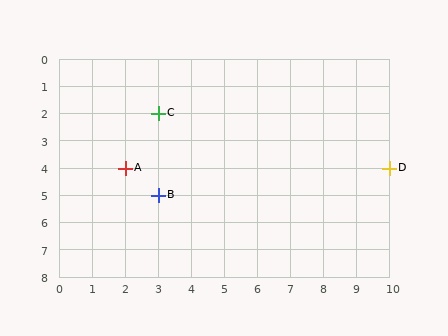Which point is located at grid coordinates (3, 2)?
Point C is at (3, 2).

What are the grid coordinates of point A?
Point A is at grid coordinates (2, 4).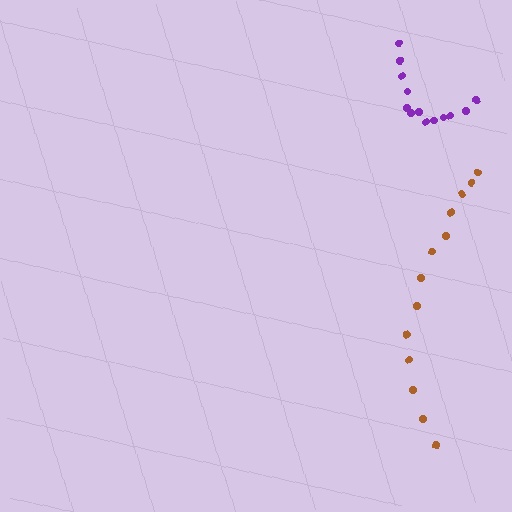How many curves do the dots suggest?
There are 2 distinct paths.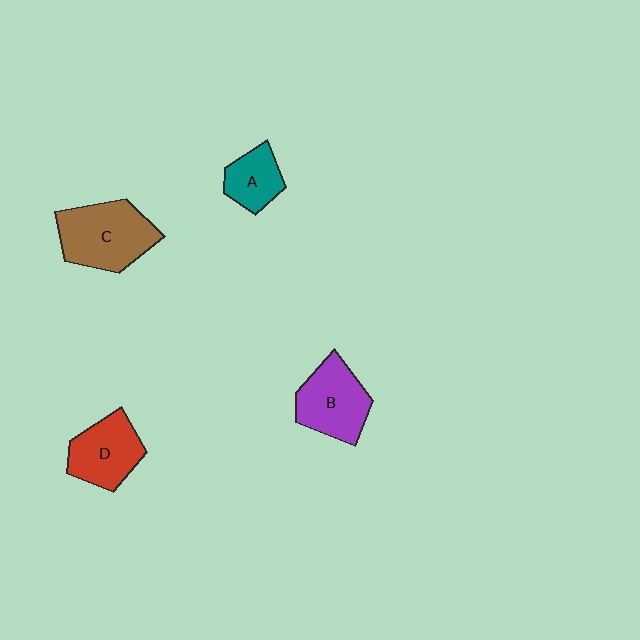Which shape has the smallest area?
Shape A (teal).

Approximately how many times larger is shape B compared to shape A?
Approximately 1.6 times.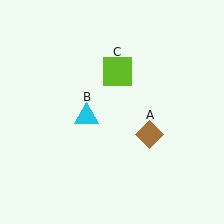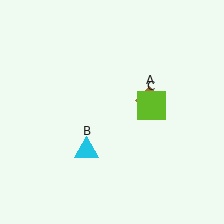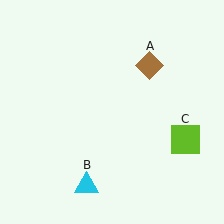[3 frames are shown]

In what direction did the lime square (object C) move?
The lime square (object C) moved down and to the right.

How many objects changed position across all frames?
3 objects changed position: brown diamond (object A), cyan triangle (object B), lime square (object C).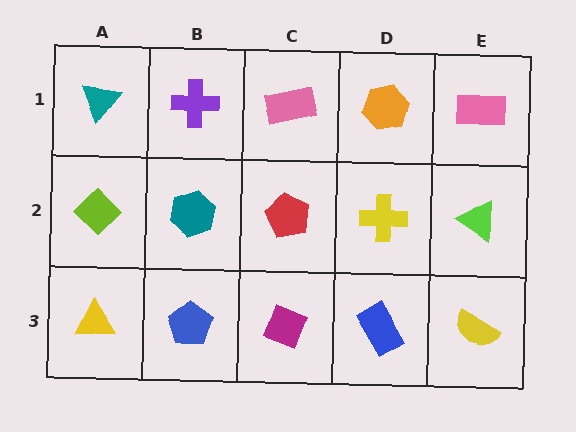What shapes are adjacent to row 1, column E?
A lime triangle (row 2, column E), an orange hexagon (row 1, column D).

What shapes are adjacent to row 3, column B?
A teal hexagon (row 2, column B), a yellow triangle (row 3, column A), a magenta diamond (row 3, column C).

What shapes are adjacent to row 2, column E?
A pink rectangle (row 1, column E), a yellow semicircle (row 3, column E), a yellow cross (row 2, column D).